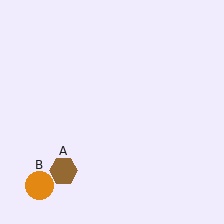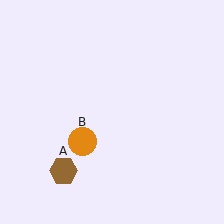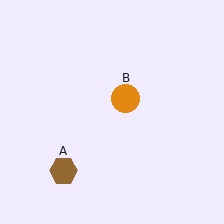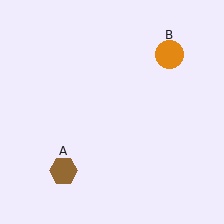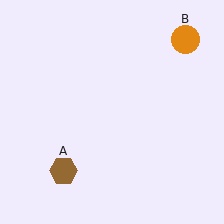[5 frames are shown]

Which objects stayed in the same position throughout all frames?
Brown hexagon (object A) remained stationary.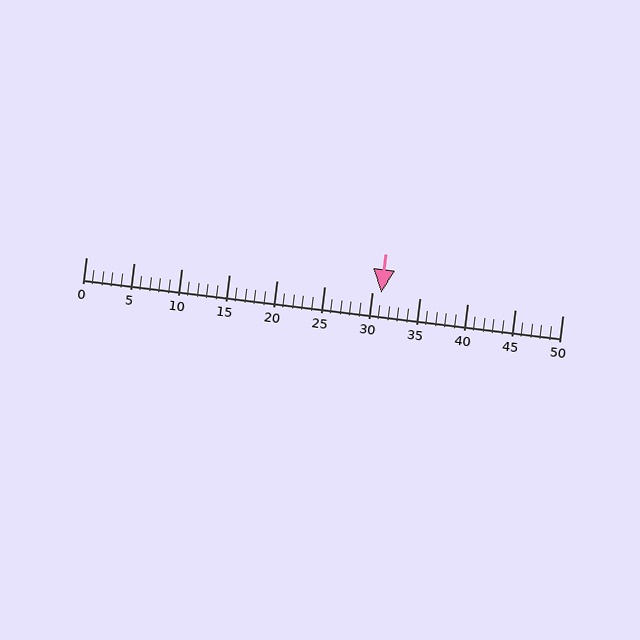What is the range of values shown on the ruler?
The ruler shows values from 0 to 50.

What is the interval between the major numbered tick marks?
The major tick marks are spaced 5 units apart.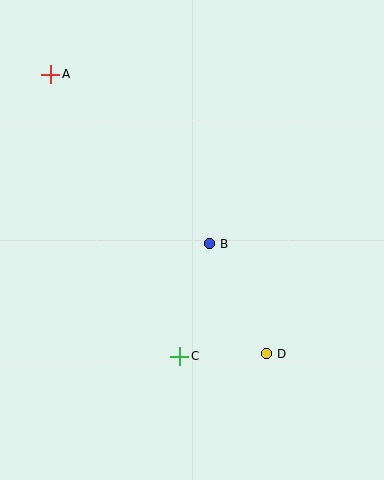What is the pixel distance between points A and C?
The distance between A and C is 310 pixels.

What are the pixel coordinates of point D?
Point D is at (266, 354).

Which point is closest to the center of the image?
Point B at (209, 244) is closest to the center.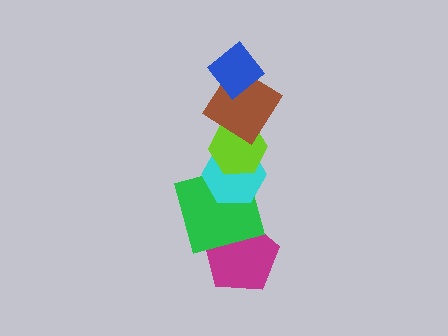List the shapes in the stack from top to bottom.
From top to bottom: the blue diamond, the brown diamond, the lime hexagon, the cyan hexagon, the green square, the magenta pentagon.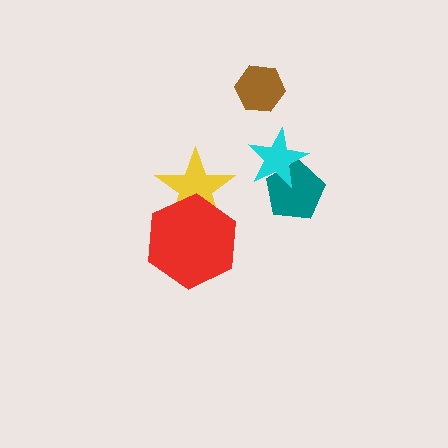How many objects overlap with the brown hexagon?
0 objects overlap with the brown hexagon.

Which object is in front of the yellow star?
The red hexagon is in front of the yellow star.